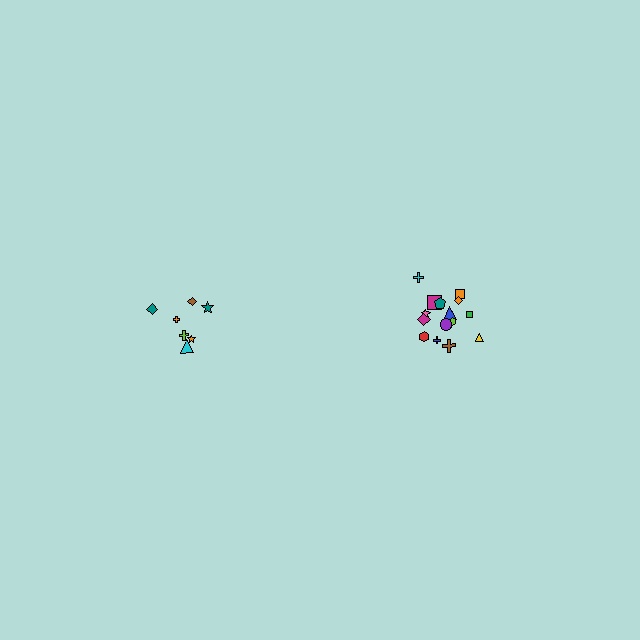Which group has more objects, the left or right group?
The right group.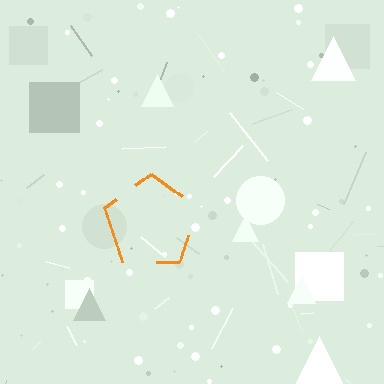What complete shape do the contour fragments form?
The contour fragments form a pentagon.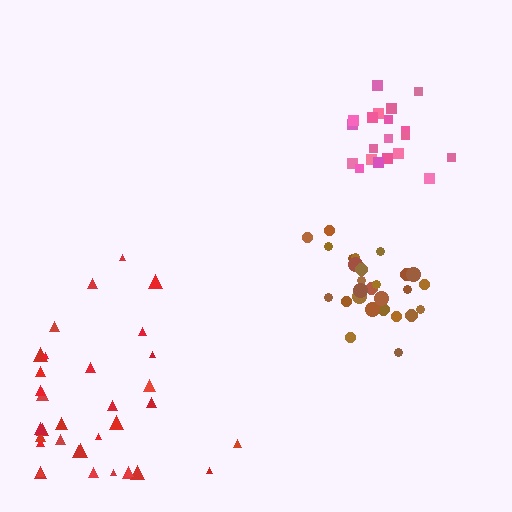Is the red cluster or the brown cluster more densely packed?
Brown.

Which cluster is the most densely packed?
Pink.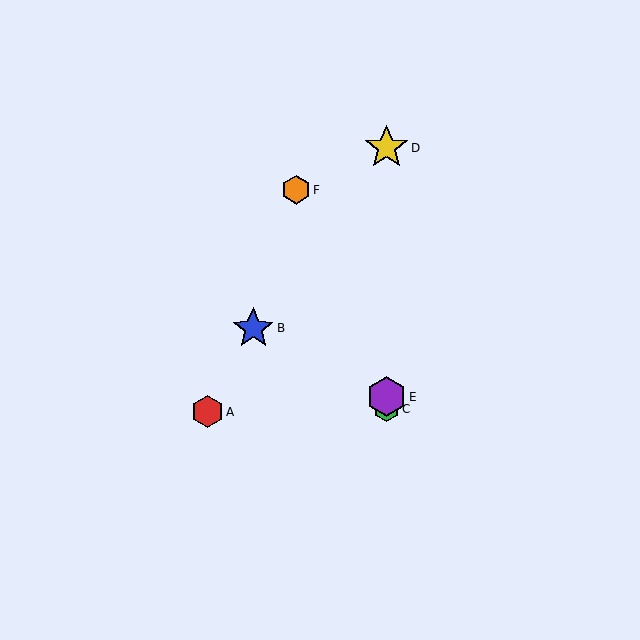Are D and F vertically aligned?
No, D is at x≈386 and F is at x≈296.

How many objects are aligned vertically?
3 objects (C, D, E) are aligned vertically.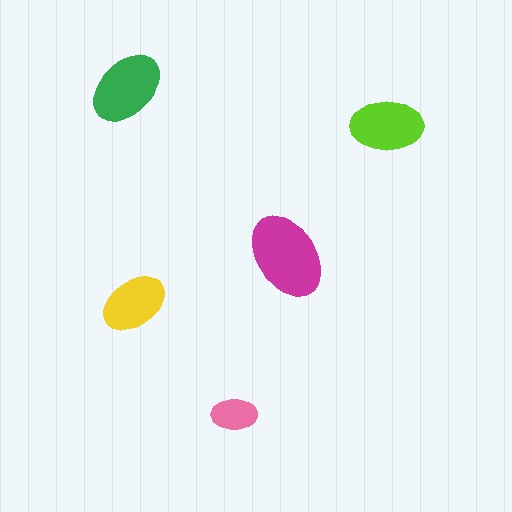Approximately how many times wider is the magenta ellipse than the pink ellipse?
About 2 times wider.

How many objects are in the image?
There are 5 objects in the image.